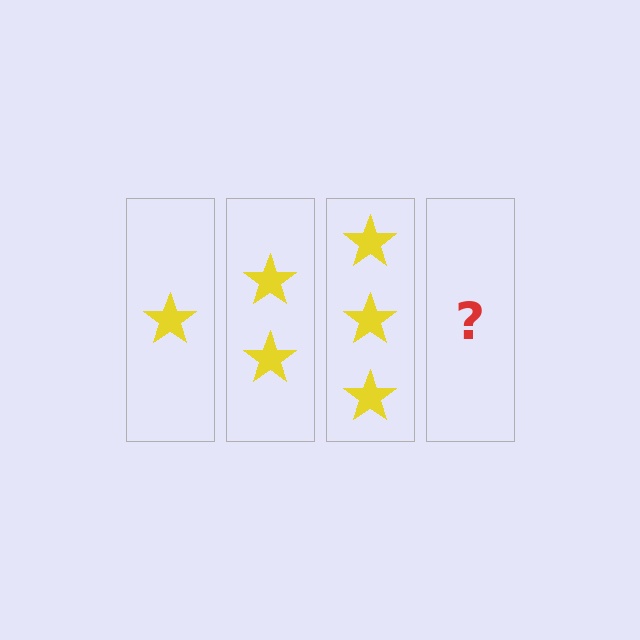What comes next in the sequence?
The next element should be 4 stars.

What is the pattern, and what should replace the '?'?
The pattern is that each step adds one more star. The '?' should be 4 stars.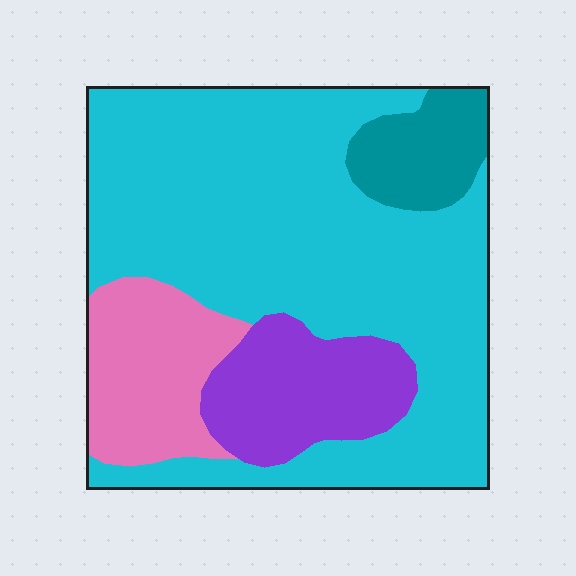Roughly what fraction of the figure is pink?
Pink covers 14% of the figure.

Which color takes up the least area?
Teal, at roughly 10%.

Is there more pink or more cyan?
Cyan.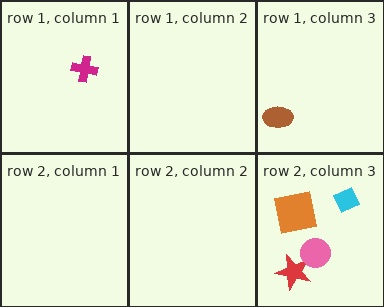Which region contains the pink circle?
The row 2, column 3 region.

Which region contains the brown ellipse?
The row 1, column 3 region.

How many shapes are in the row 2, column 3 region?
4.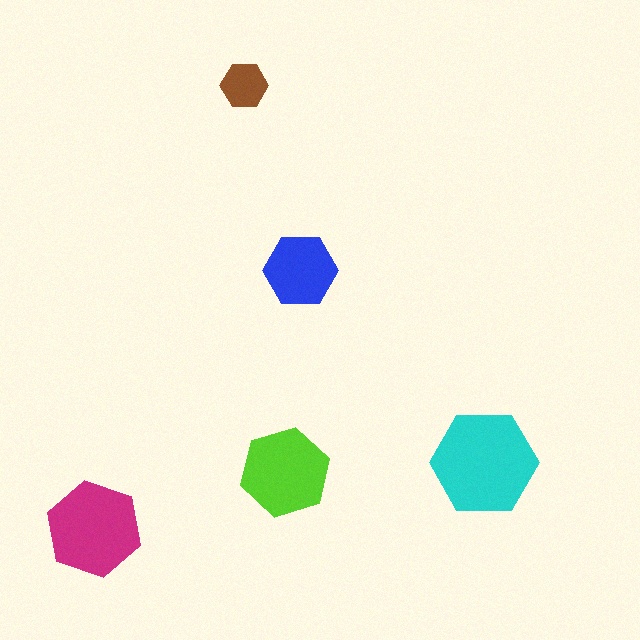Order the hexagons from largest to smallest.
the cyan one, the magenta one, the lime one, the blue one, the brown one.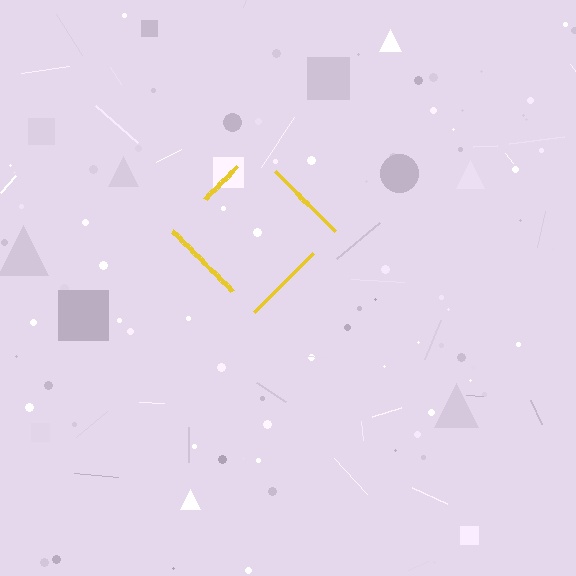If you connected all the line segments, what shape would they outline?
They would outline a diamond.